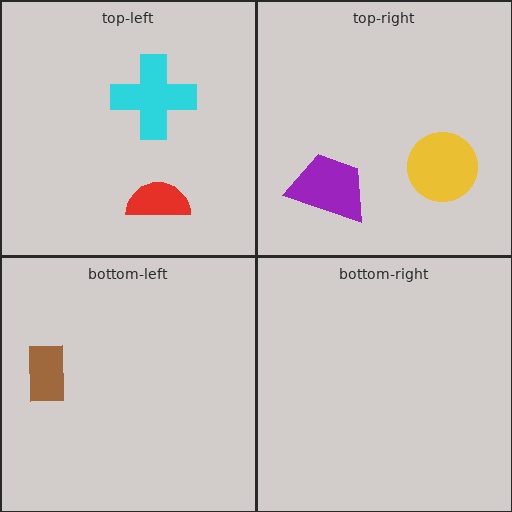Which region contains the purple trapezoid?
The top-right region.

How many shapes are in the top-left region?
2.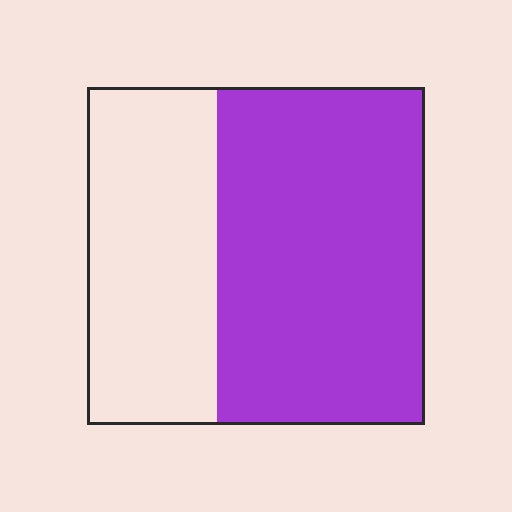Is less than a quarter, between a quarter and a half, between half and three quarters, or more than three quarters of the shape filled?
Between half and three quarters.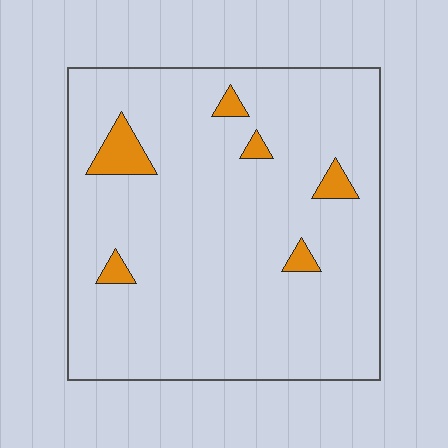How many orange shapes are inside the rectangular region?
6.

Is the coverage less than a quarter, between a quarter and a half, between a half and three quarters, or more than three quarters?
Less than a quarter.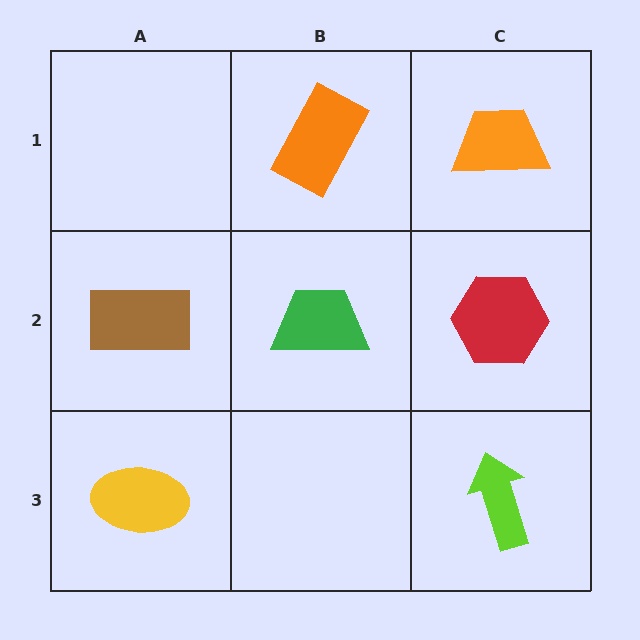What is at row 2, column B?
A green trapezoid.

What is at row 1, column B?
An orange rectangle.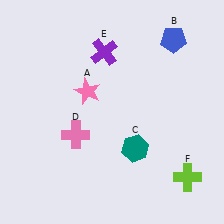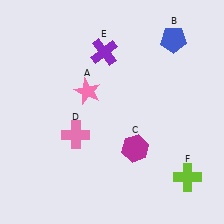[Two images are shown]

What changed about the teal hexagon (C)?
In Image 1, C is teal. In Image 2, it changed to magenta.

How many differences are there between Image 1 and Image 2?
There is 1 difference between the two images.